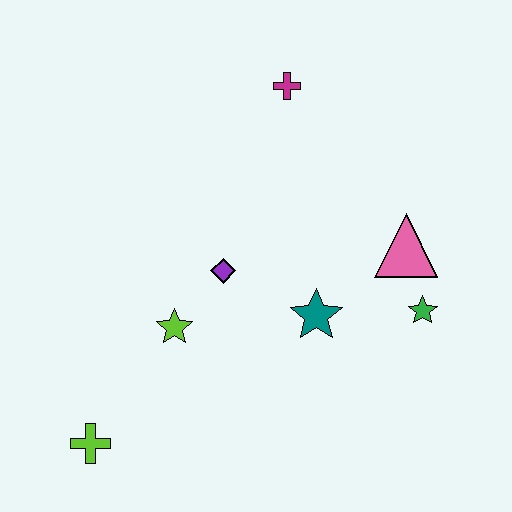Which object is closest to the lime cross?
The lime star is closest to the lime cross.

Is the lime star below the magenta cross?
Yes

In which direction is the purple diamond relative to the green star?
The purple diamond is to the left of the green star.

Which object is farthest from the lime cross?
The magenta cross is farthest from the lime cross.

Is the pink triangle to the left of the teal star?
No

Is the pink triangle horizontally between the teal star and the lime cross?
No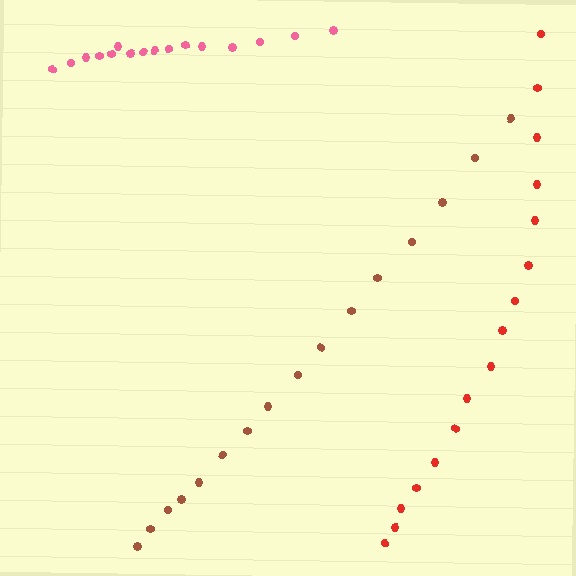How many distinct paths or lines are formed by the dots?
There are 3 distinct paths.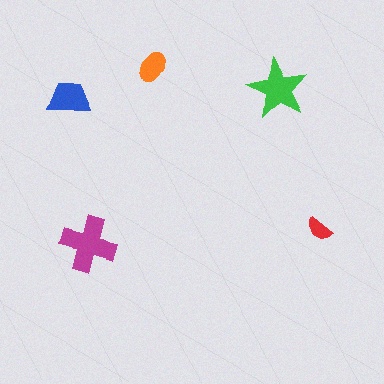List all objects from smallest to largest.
The red semicircle, the orange ellipse, the blue trapezoid, the green star, the magenta cross.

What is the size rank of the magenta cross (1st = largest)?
1st.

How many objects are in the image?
There are 5 objects in the image.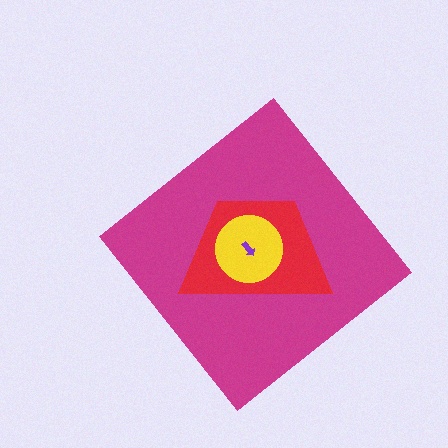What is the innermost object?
The purple arrow.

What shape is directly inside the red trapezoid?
The yellow circle.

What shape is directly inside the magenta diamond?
The red trapezoid.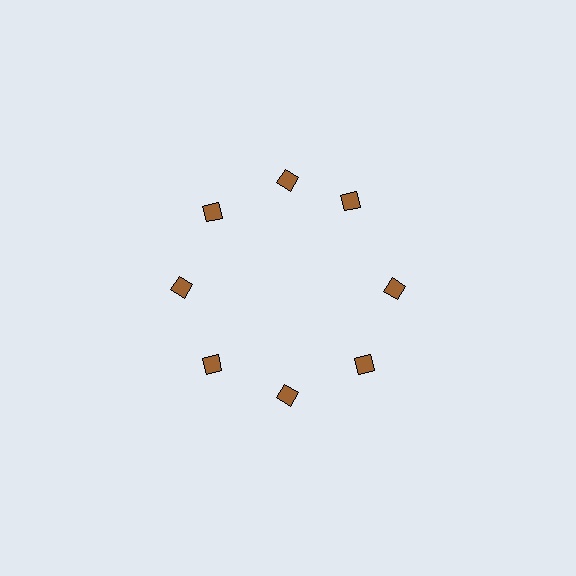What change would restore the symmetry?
The symmetry would be restored by rotating it back into even spacing with its neighbors so that all 8 diamonds sit at equal angles and equal distance from the center.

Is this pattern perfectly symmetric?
No. The 8 brown diamonds are arranged in a ring, but one element near the 2 o'clock position is rotated out of alignment along the ring, breaking the 8-fold rotational symmetry.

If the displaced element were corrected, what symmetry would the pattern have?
It would have 8-fold rotational symmetry — the pattern would map onto itself every 45 degrees.